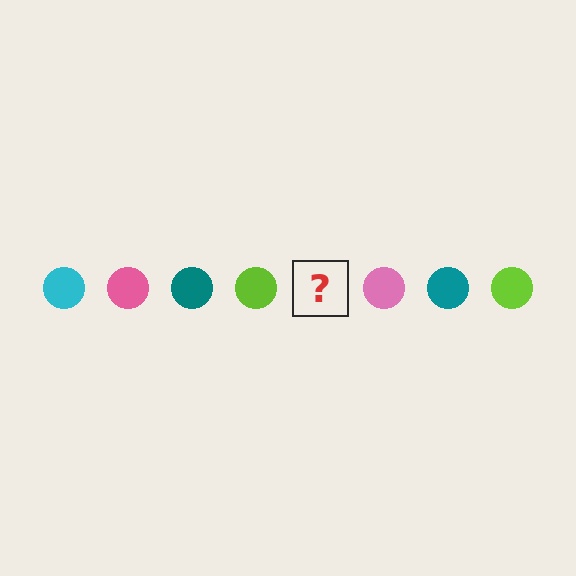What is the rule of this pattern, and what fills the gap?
The rule is that the pattern cycles through cyan, pink, teal, lime circles. The gap should be filled with a cyan circle.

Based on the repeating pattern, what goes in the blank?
The blank should be a cyan circle.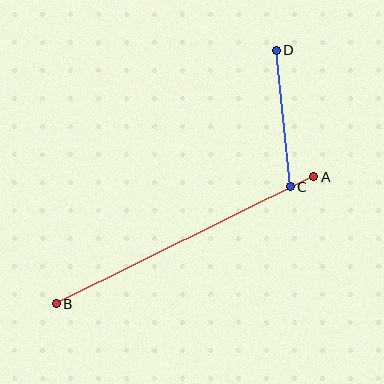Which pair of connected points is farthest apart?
Points A and B are farthest apart.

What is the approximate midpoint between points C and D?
The midpoint is at approximately (283, 119) pixels.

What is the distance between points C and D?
The distance is approximately 137 pixels.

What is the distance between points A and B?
The distance is approximately 287 pixels.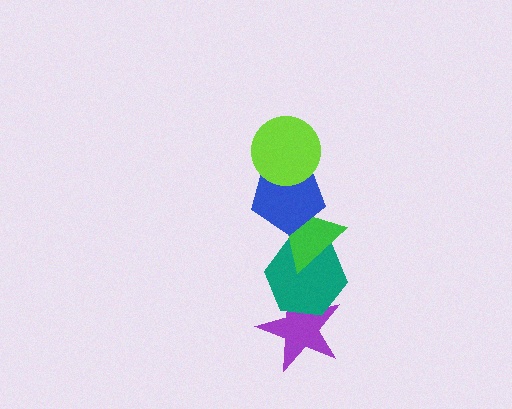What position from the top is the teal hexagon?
The teal hexagon is 4th from the top.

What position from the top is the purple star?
The purple star is 5th from the top.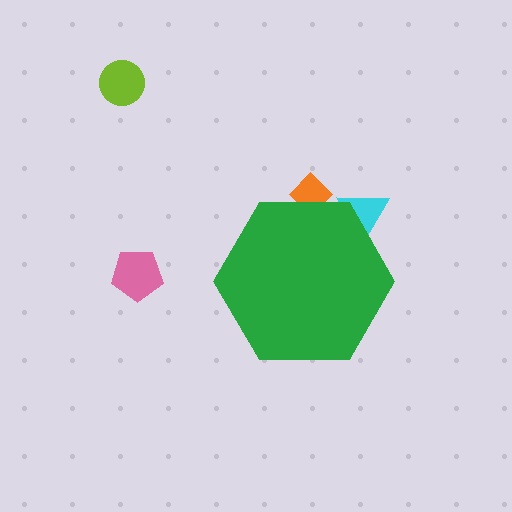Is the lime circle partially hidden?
No, the lime circle is fully visible.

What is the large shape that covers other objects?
A green hexagon.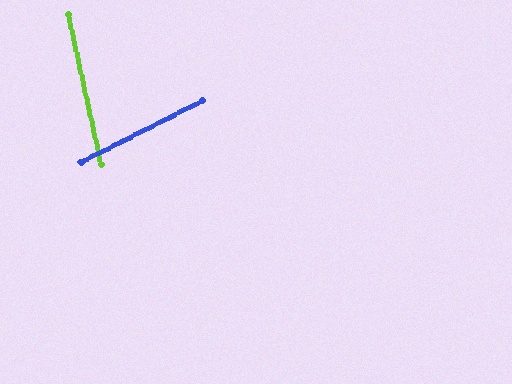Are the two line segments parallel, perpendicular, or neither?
Neither parallel nor perpendicular — they differ by about 76°.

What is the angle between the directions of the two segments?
Approximately 76 degrees.